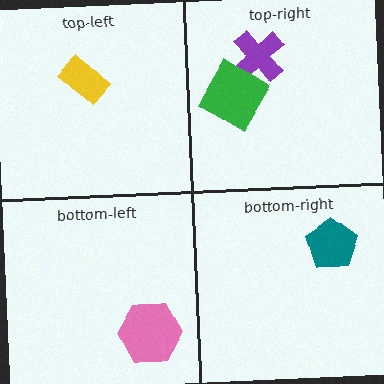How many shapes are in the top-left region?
1.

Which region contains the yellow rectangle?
The top-left region.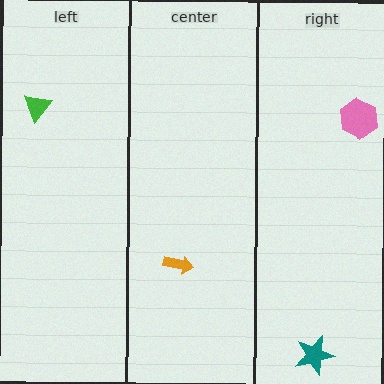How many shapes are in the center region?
1.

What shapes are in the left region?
The green triangle.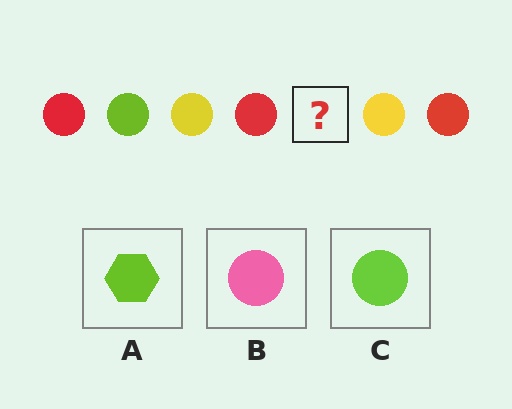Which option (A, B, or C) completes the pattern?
C.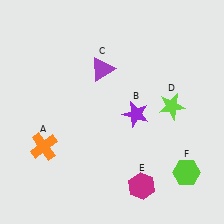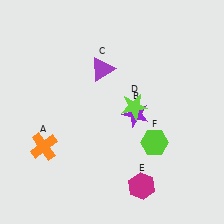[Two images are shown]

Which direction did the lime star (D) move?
The lime star (D) moved left.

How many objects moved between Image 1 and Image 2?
2 objects moved between the two images.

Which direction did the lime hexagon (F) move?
The lime hexagon (F) moved left.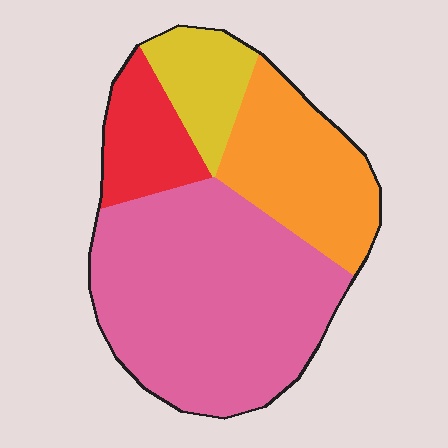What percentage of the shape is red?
Red covers roughly 10% of the shape.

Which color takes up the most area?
Pink, at roughly 55%.